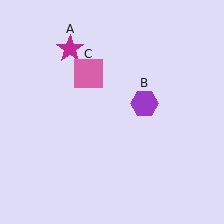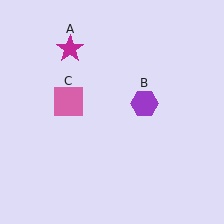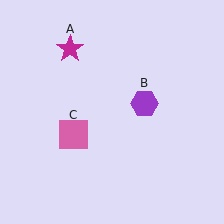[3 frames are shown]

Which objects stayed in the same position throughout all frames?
Magenta star (object A) and purple hexagon (object B) remained stationary.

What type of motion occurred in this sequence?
The pink square (object C) rotated counterclockwise around the center of the scene.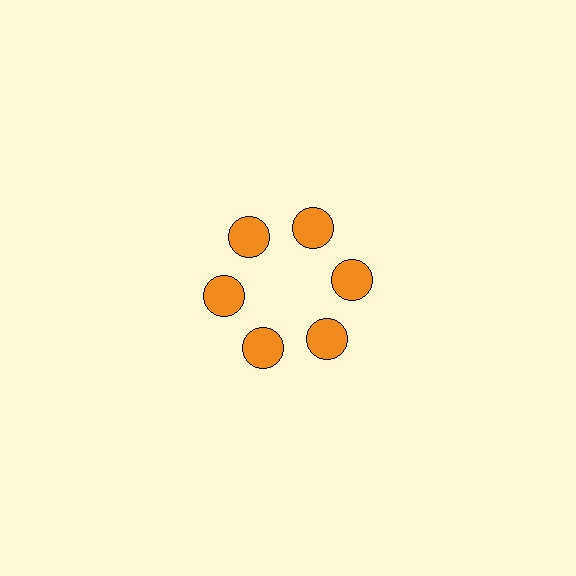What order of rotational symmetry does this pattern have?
This pattern has 6-fold rotational symmetry.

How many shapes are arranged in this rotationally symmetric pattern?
There are 6 shapes, arranged in 6 groups of 1.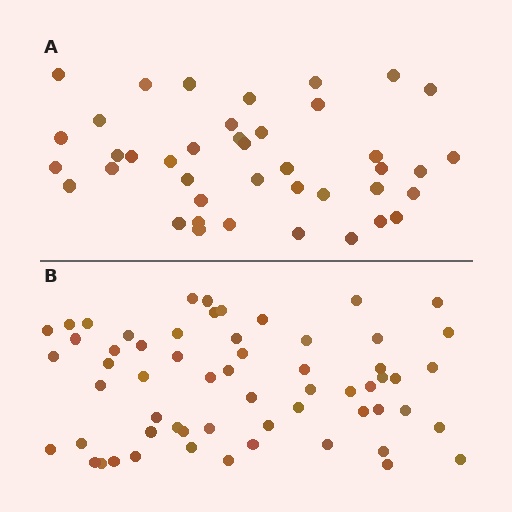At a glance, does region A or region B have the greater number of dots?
Region B (the bottom region) has more dots.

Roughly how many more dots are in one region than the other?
Region B has approximately 20 more dots than region A.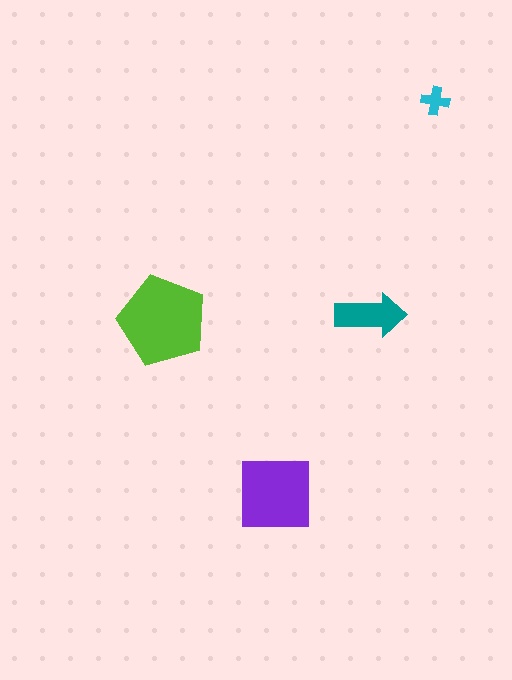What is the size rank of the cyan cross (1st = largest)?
4th.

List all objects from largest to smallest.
The lime pentagon, the purple square, the teal arrow, the cyan cross.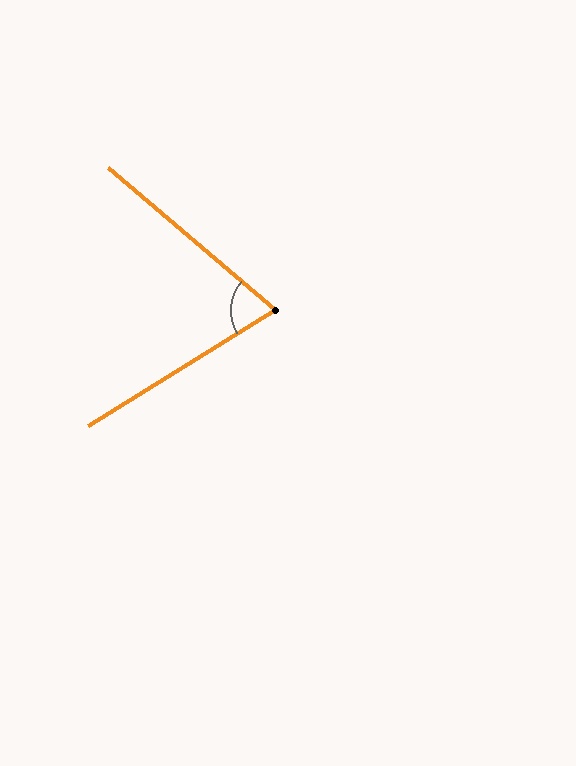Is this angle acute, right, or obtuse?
It is acute.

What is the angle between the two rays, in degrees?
Approximately 72 degrees.